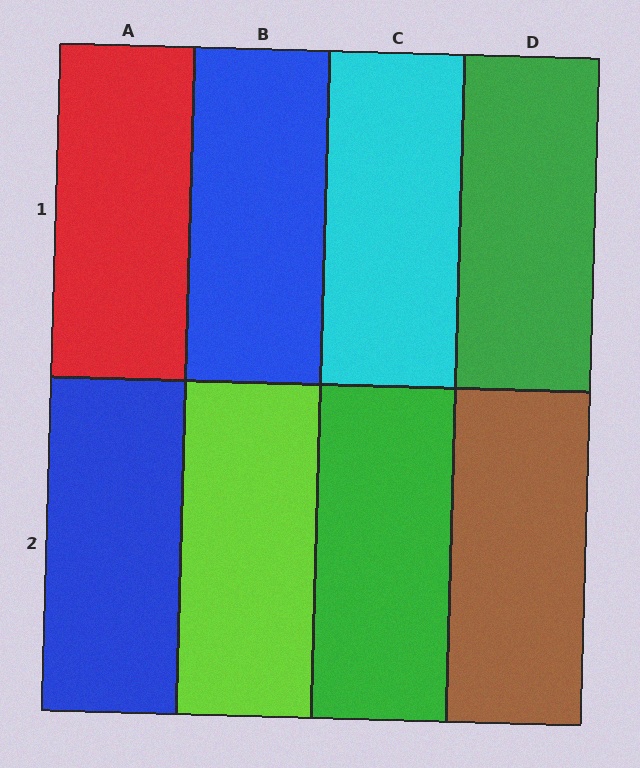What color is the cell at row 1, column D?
Green.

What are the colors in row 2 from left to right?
Blue, lime, green, brown.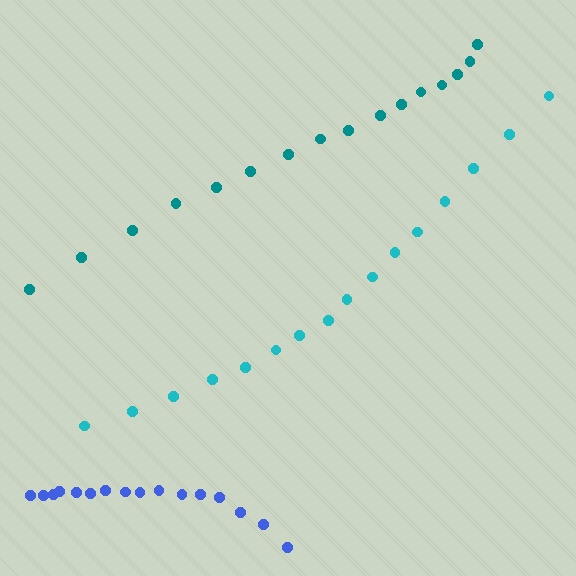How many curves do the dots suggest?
There are 3 distinct paths.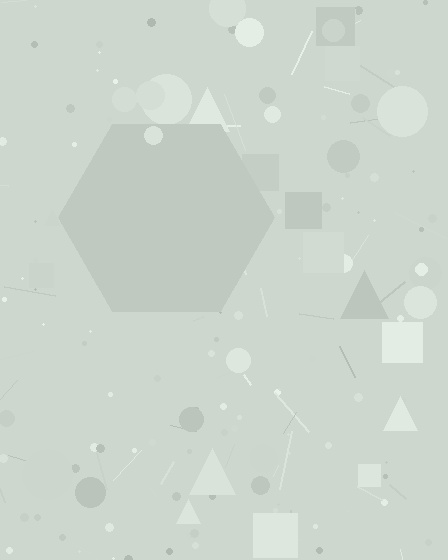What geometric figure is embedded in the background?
A hexagon is embedded in the background.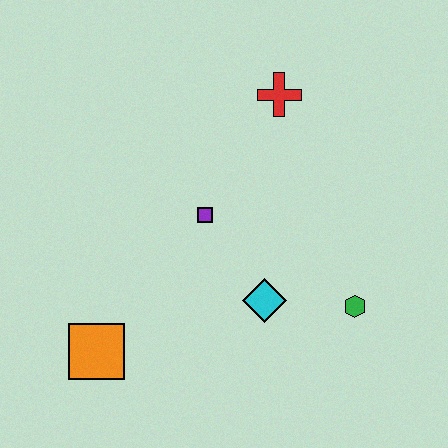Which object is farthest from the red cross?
The orange square is farthest from the red cross.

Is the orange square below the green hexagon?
Yes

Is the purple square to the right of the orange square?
Yes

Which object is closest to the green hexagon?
The cyan diamond is closest to the green hexagon.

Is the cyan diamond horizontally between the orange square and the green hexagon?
Yes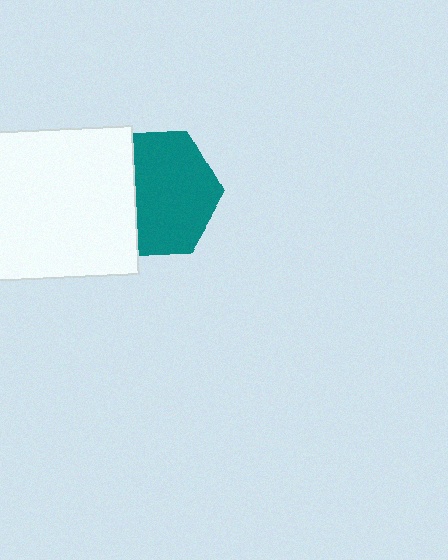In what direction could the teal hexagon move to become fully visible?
The teal hexagon could move right. That would shift it out from behind the white rectangle entirely.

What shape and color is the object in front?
The object in front is a white rectangle.